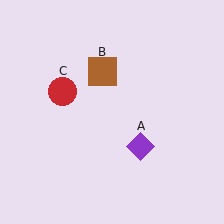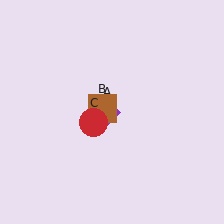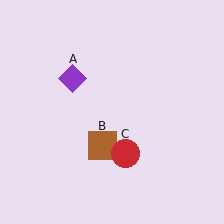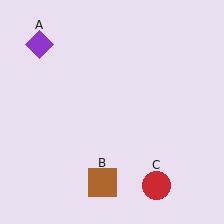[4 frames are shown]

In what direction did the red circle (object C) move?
The red circle (object C) moved down and to the right.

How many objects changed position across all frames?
3 objects changed position: purple diamond (object A), brown square (object B), red circle (object C).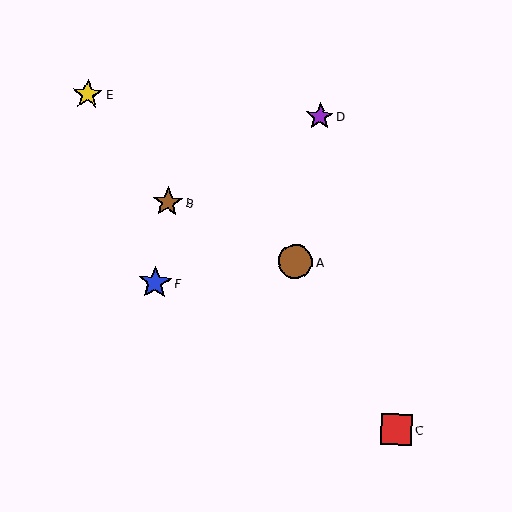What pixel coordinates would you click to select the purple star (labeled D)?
Click at (320, 116) to select the purple star D.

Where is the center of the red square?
The center of the red square is at (397, 429).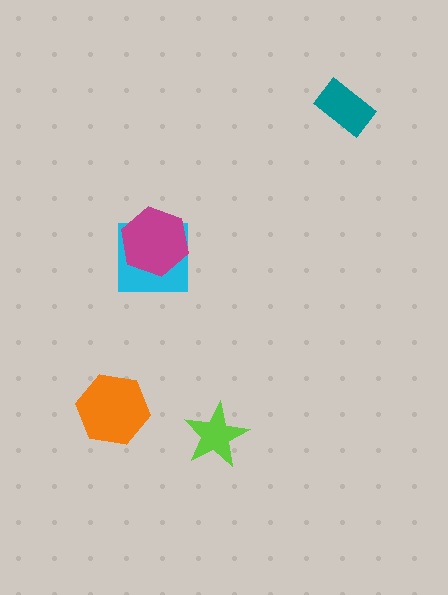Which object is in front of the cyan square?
The magenta hexagon is in front of the cyan square.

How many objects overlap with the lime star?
0 objects overlap with the lime star.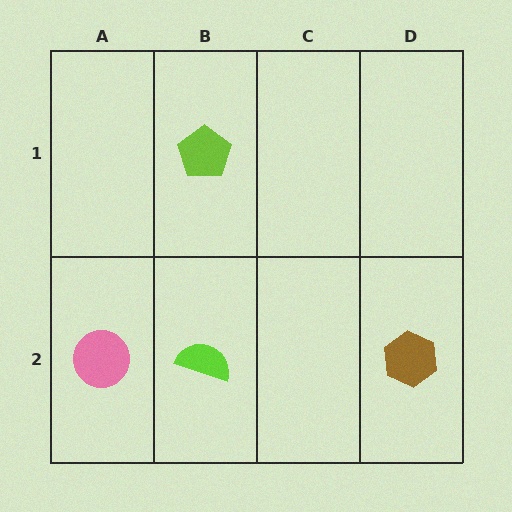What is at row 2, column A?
A pink circle.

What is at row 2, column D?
A brown hexagon.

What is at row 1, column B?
A lime pentagon.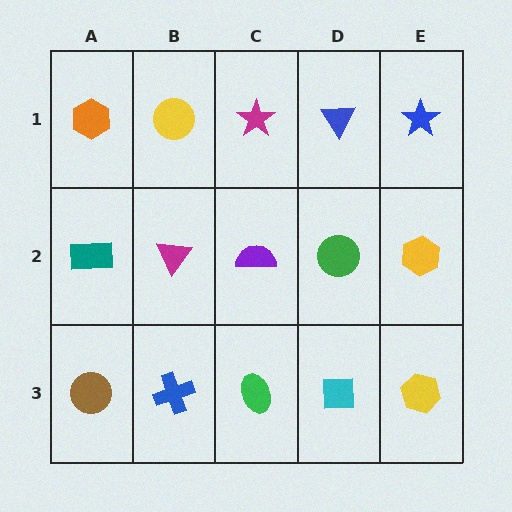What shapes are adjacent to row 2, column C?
A magenta star (row 1, column C), a green ellipse (row 3, column C), a magenta triangle (row 2, column B), a green circle (row 2, column D).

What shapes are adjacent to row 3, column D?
A green circle (row 2, column D), a green ellipse (row 3, column C), a yellow hexagon (row 3, column E).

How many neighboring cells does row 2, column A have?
3.